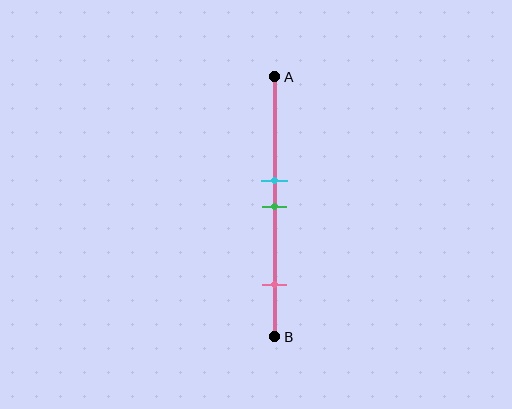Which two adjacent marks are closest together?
The cyan and green marks are the closest adjacent pair.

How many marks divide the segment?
There are 3 marks dividing the segment.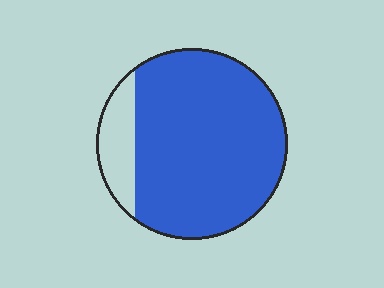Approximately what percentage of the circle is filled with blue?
Approximately 85%.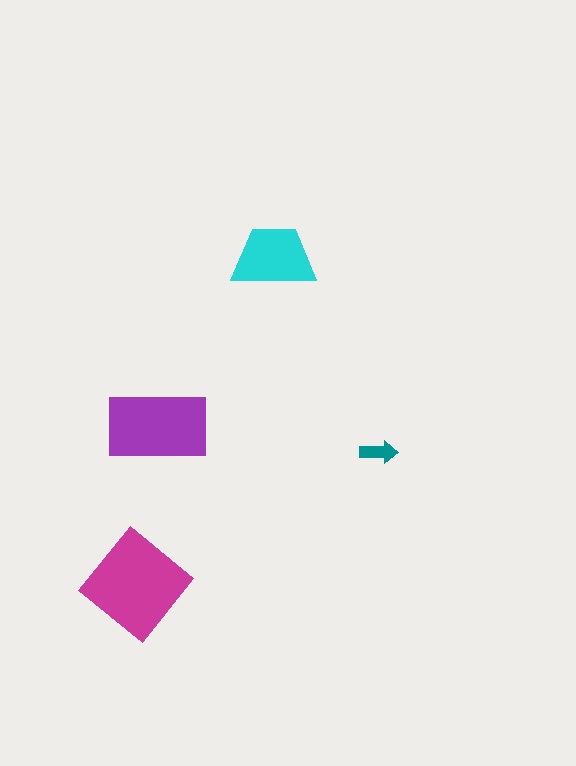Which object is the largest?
The magenta diamond.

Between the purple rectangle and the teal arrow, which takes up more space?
The purple rectangle.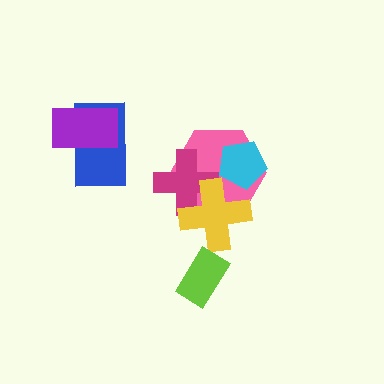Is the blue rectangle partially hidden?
Yes, it is partially covered by another shape.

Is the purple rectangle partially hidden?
No, no other shape covers it.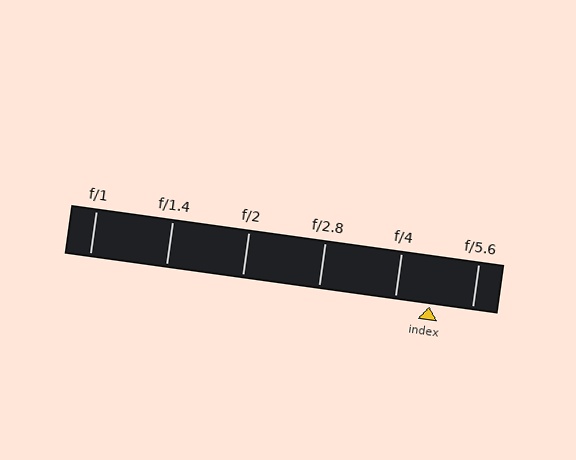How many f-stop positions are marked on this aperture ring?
There are 6 f-stop positions marked.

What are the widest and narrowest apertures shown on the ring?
The widest aperture shown is f/1 and the narrowest is f/5.6.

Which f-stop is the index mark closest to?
The index mark is closest to f/4.